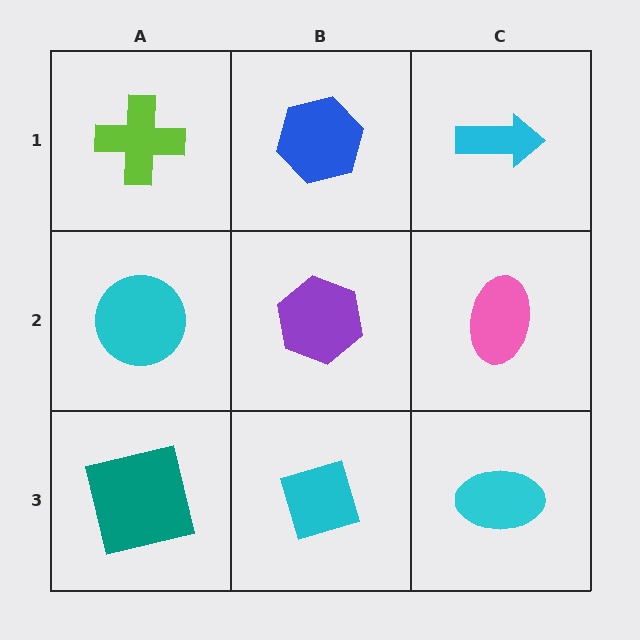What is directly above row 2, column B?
A blue hexagon.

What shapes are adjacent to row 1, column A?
A cyan circle (row 2, column A), a blue hexagon (row 1, column B).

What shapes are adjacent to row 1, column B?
A purple hexagon (row 2, column B), a lime cross (row 1, column A), a cyan arrow (row 1, column C).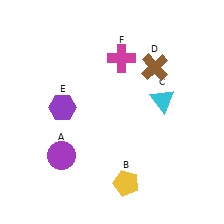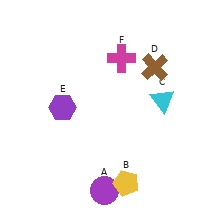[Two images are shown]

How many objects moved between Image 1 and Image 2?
1 object moved between the two images.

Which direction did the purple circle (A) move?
The purple circle (A) moved right.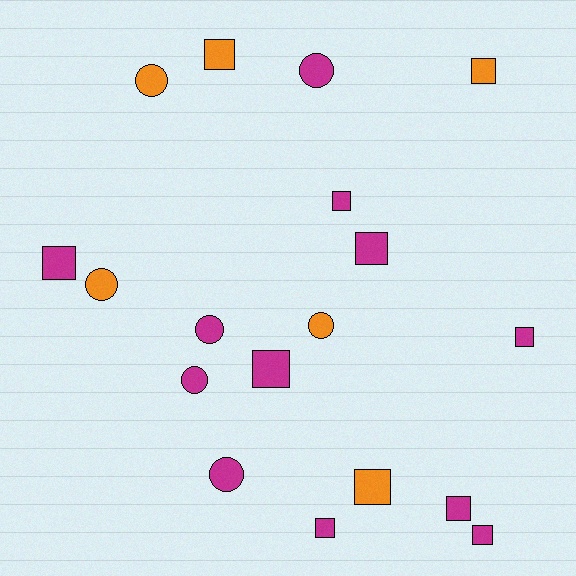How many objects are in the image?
There are 18 objects.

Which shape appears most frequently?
Square, with 11 objects.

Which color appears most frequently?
Magenta, with 12 objects.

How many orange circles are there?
There are 3 orange circles.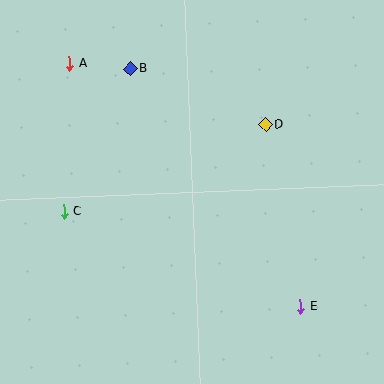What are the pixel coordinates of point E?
Point E is at (301, 306).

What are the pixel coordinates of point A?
Point A is at (70, 64).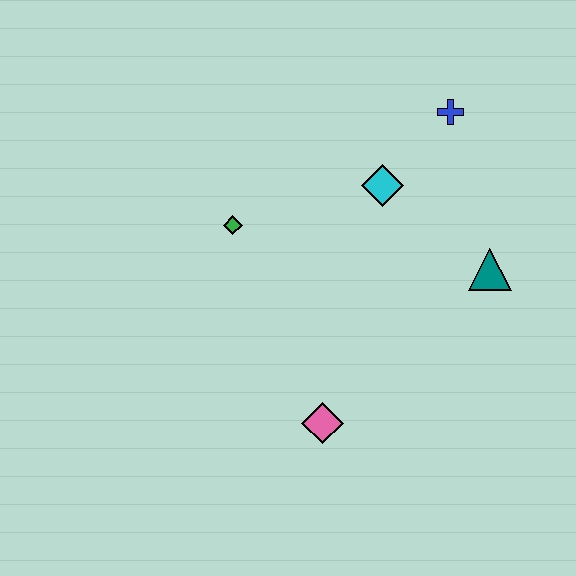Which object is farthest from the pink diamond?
The blue cross is farthest from the pink diamond.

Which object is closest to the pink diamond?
The green diamond is closest to the pink diamond.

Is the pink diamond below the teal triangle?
Yes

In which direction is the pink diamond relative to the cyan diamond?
The pink diamond is below the cyan diamond.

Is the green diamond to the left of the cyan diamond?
Yes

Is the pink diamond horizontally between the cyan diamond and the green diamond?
Yes